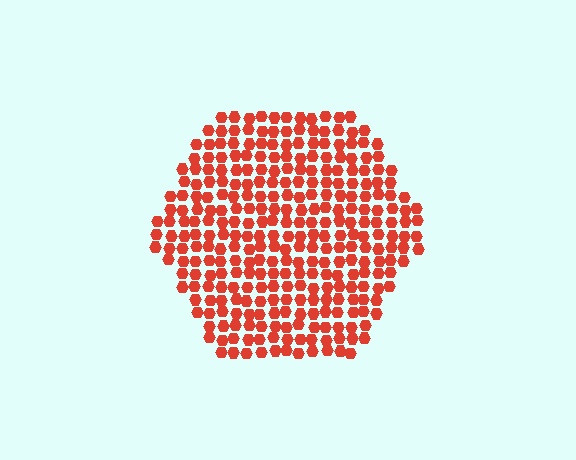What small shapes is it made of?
It is made of small hexagons.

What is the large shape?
The large shape is a hexagon.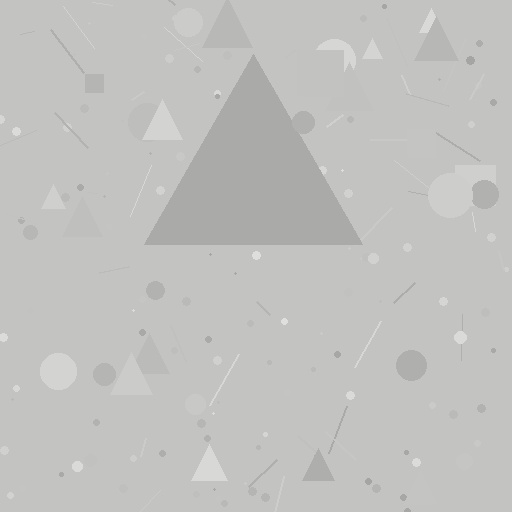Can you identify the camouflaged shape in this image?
The camouflaged shape is a triangle.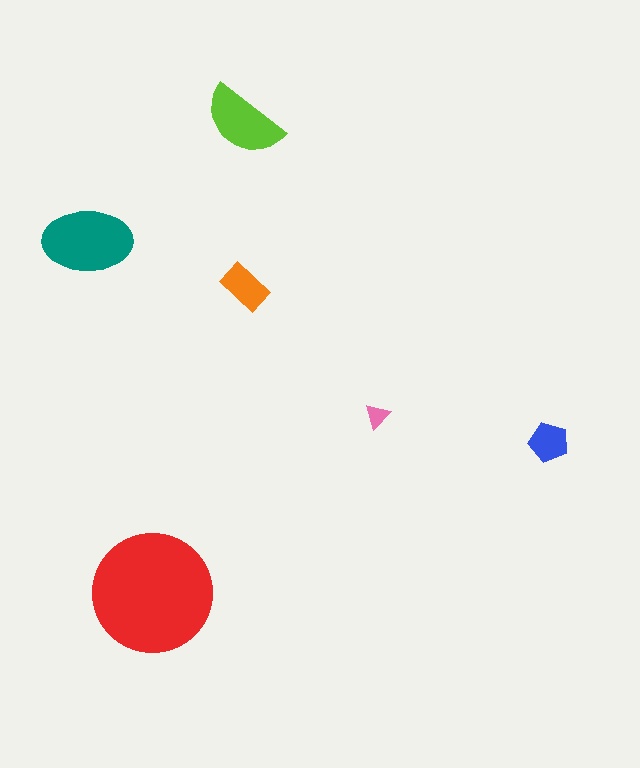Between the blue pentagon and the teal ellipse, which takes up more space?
The teal ellipse.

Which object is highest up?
The lime semicircle is topmost.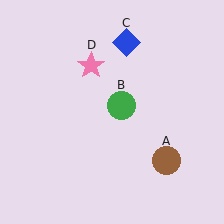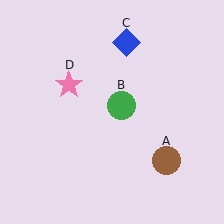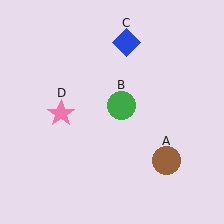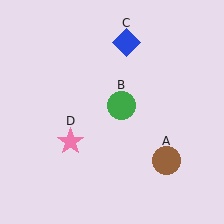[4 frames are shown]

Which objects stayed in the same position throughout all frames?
Brown circle (object A) and green circle (object B) and blue diamond (object C) remained stationary.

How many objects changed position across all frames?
1 object changed position: pink star (object D).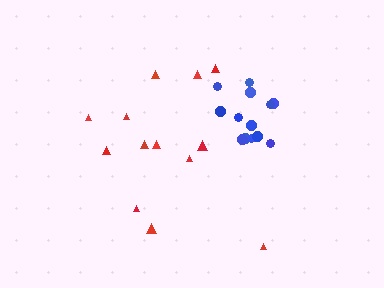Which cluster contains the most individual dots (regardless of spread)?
Red (13).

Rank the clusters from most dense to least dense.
blue, red.